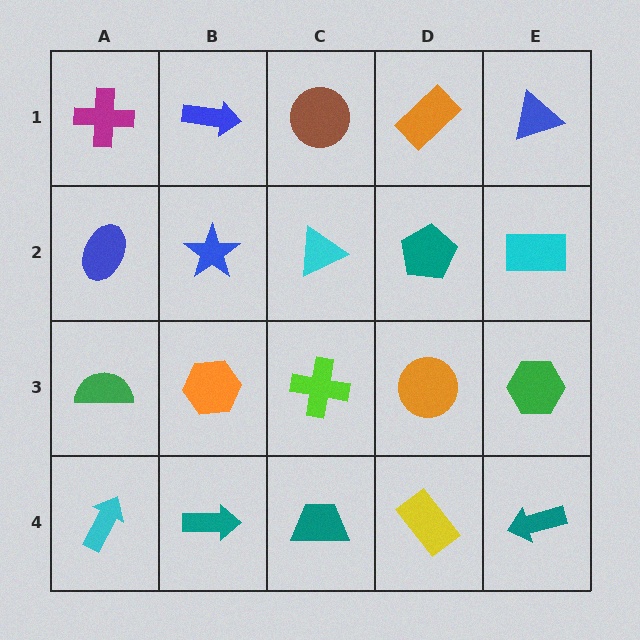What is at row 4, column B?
A teal arrow.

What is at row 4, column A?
A cyan arrow.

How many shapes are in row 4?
5 shapes.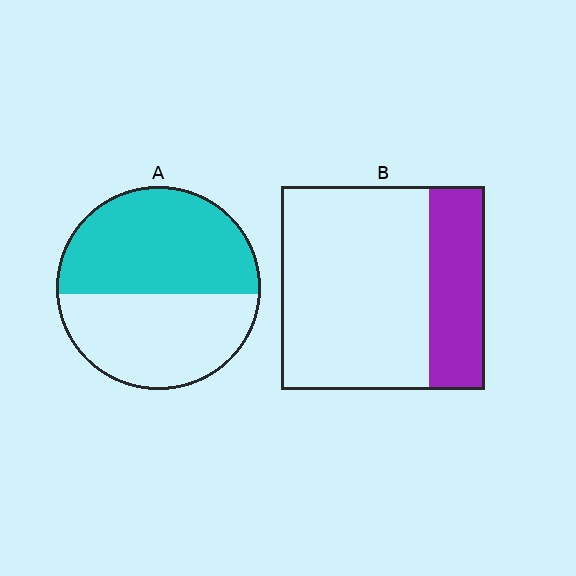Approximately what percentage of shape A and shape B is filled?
A is approximately 55% and B is approximately 25%.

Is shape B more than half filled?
No.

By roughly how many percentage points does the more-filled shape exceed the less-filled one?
By roughly 25 percentage points (A over B).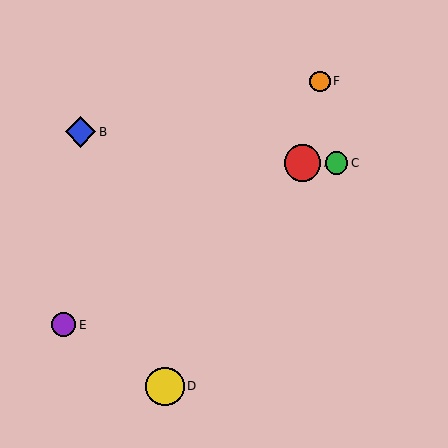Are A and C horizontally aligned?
Yes, both are at y≈163.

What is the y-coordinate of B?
Object B is at y≈132.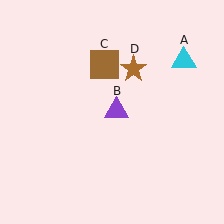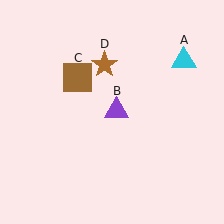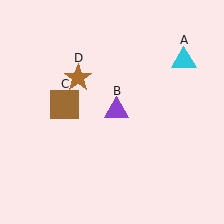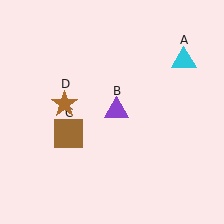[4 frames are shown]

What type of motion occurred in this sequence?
The brown square (object C), brown star (object D) rotated counterclockwise around the center of the scene.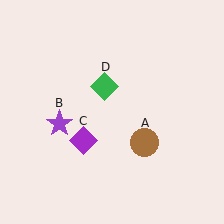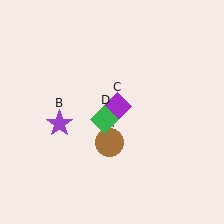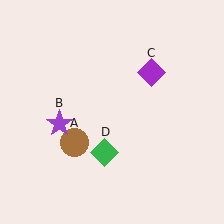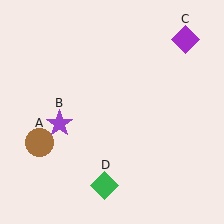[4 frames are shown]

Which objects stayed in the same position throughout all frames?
Purple star (object B) remained stationary.